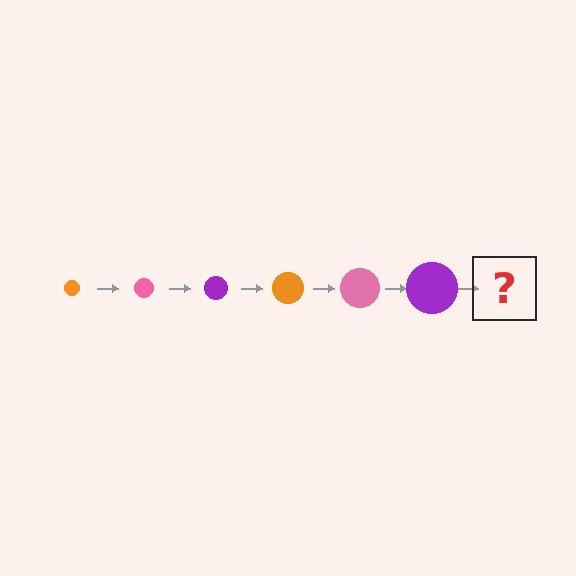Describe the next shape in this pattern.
It should be an orange circle, larger than the previous one.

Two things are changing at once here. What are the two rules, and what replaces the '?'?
The two rules are that the circle grows larger each step and the color cycles through orange, pink, and purple. The '?' should be an orange circle, larger than the previous one.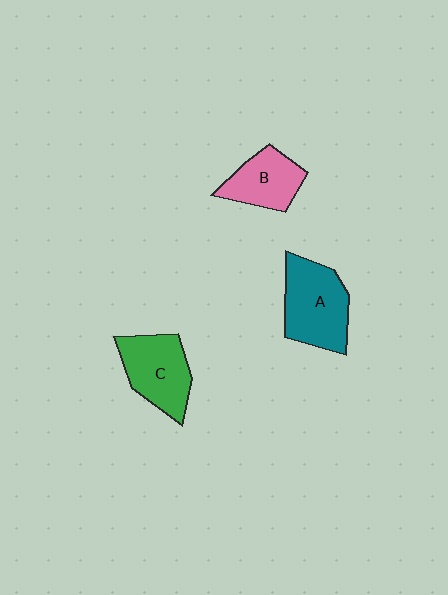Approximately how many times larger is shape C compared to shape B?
Approximately 1.2 times.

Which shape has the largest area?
Shape A (teal).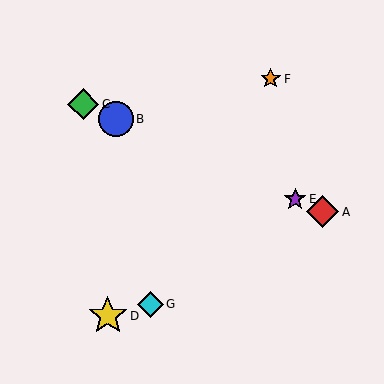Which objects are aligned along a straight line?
Objects A, B, C, E are aligned along a straight line.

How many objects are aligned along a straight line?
4 objects (A, B, C, E) are aligned along a straight line.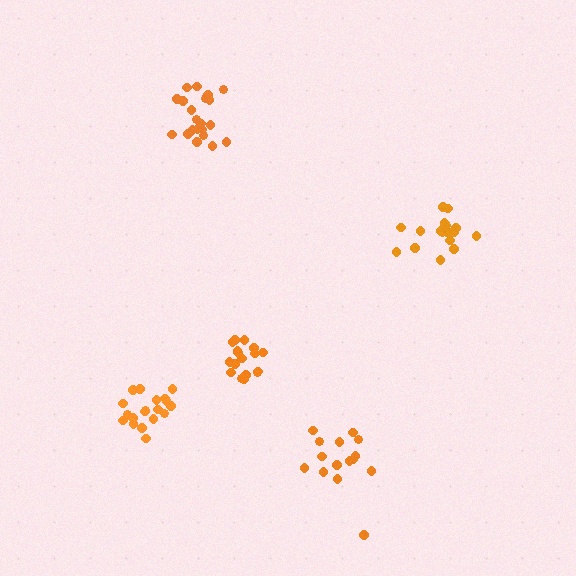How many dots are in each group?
Group 1: 17 dots, Group 2: 19 dots, Group 3: 15 dots, Group 4: 21 dots, Group 5: 21 dots (93 total).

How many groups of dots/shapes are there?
There are 5 groups.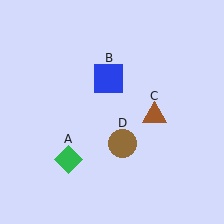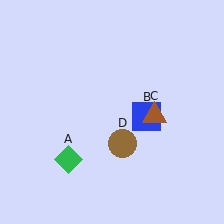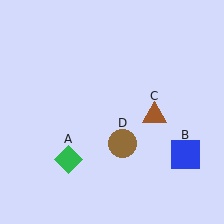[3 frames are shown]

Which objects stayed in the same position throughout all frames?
Green diamond (object A) and brown triangle (object C) and brown circle (object D) remained stationary.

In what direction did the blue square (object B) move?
The blue square (object B) moved down and to the right.